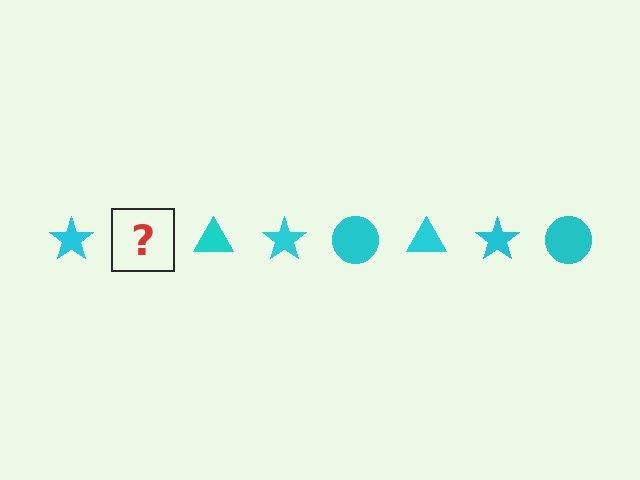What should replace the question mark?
The question mark should be replaced with a cyan circle.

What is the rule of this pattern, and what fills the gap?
The rule is that the pattern cycles through star, circle, triangle shapes in cyan. The gap should be filled with a cyan circle.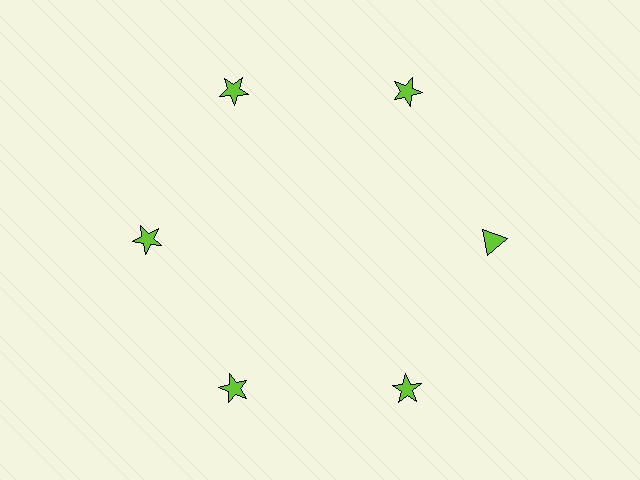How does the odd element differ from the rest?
It has a different shape: triangle instead of star.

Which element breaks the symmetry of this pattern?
The lime triangle at roughly the 3 o'clock position breaks the symmetry. All other shapes are lime stars.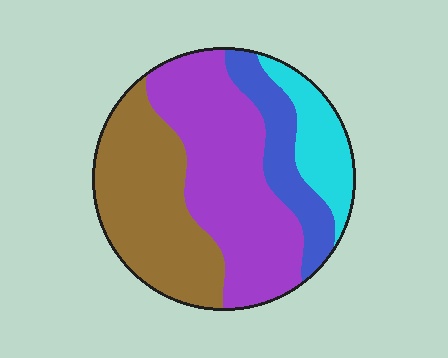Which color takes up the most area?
Purple, at roughly 40%.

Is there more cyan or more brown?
Brown.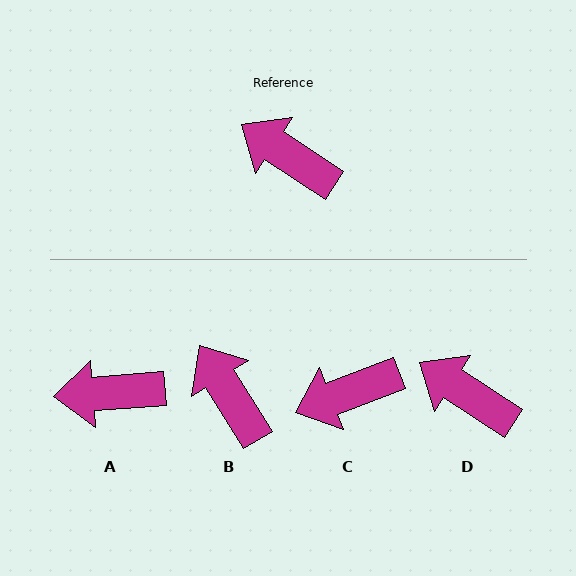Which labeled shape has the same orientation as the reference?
D.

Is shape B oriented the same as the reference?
No, it is off by about 25 degrees.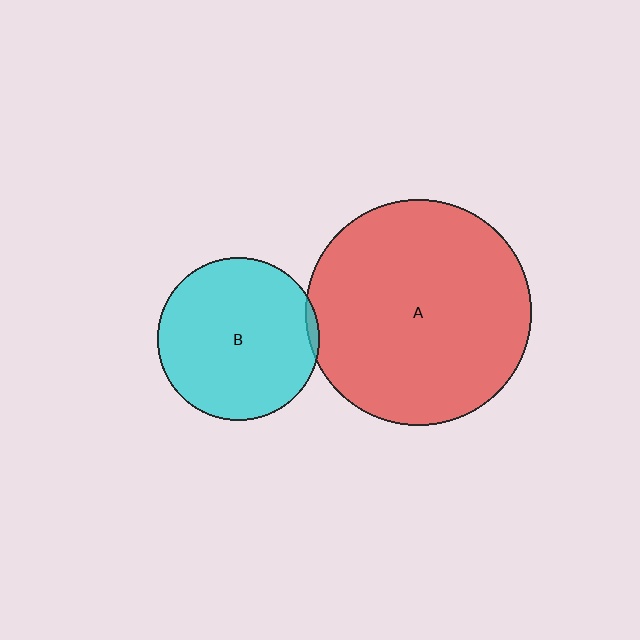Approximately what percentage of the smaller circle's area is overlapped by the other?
Approximately 5%.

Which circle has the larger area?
Circle A (red).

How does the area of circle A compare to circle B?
Approximately 1.9 times.